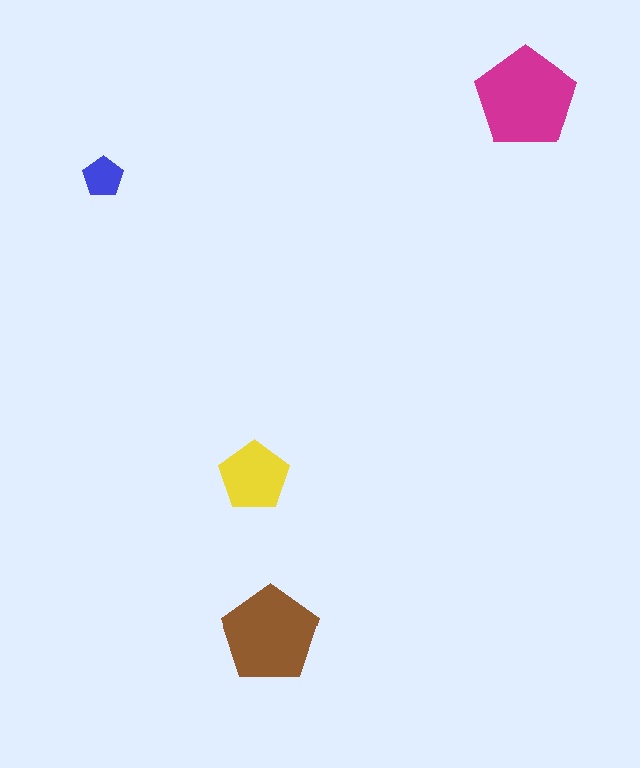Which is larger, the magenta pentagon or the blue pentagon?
The magenta one.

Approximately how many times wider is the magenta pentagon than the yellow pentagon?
About 1.5 times wider.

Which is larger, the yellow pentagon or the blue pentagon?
The yellow one.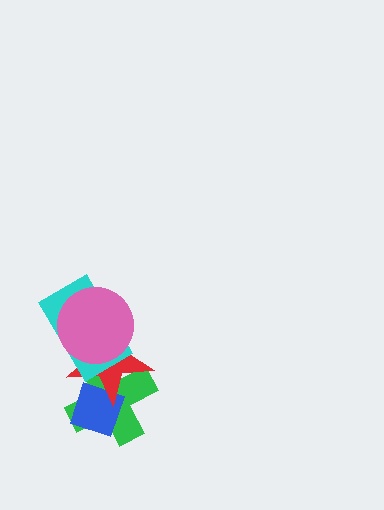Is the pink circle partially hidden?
No, no other shape covers it.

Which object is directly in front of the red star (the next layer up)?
The cyan rectangle is directly in front of the red star.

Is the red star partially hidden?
Yes, it is partially covered by another shape.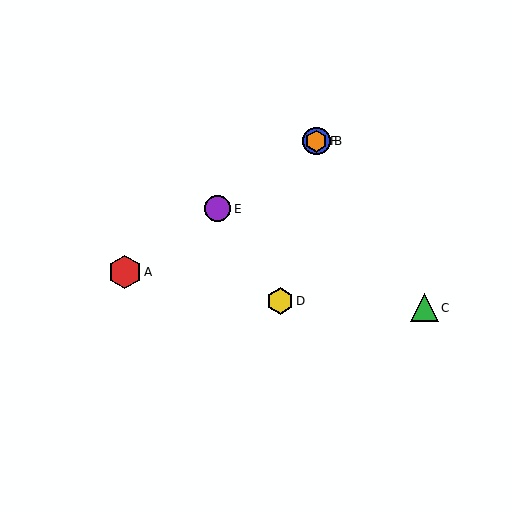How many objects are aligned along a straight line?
4 objects (A, B, E, F) are aligned along a straight line.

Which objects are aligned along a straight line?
Objects A, B, E, F are aligned along a straight line.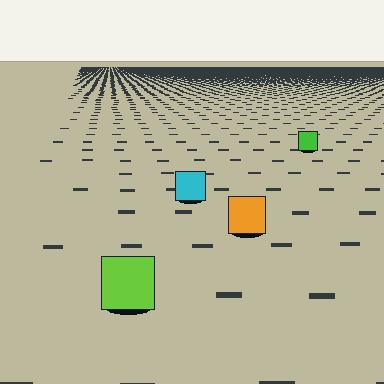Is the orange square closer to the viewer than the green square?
Yes. The orange square is closer — you can tell from the texture gradient: the ground texture is coarser near it.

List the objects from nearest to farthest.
From nearest to farthest: the lime square, the orange square, the cyan square, the green square.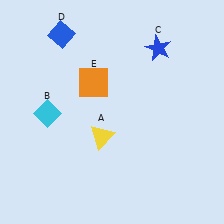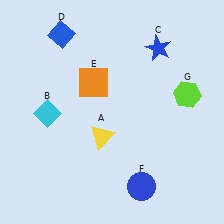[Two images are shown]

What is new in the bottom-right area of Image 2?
A blue circle (F) was added in the bottom-right area of Image 2.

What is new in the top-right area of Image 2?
A lime hexagon (G) was added in the top-right area of Image 2.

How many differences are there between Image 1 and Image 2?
There are 2 differences between the two images.